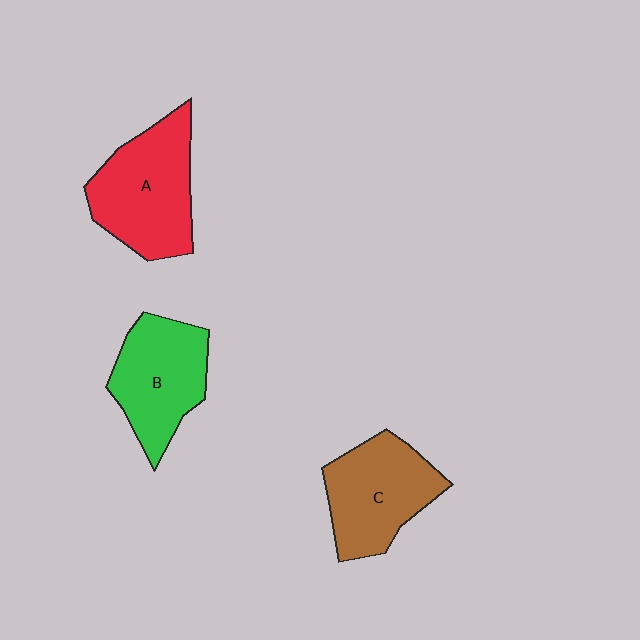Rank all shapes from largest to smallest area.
From largest to smallest: A (red), C (brown), B (green).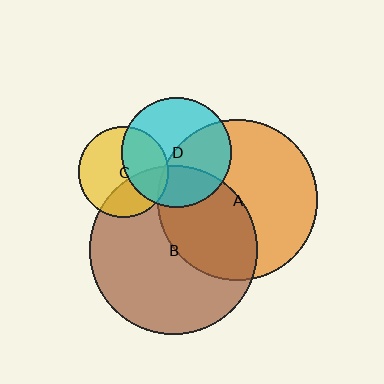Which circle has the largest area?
Circle B (brown).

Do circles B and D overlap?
Yes.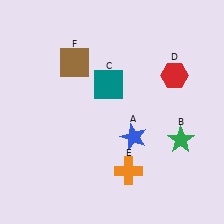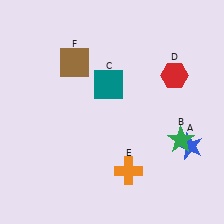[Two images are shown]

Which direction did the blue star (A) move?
The blue star (A) moved right.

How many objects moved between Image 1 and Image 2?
1 object moved between the two images.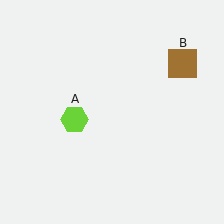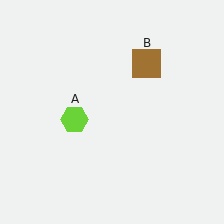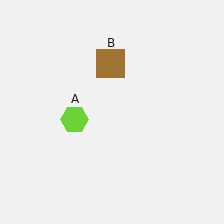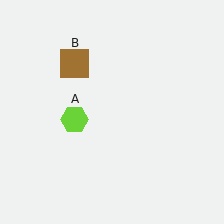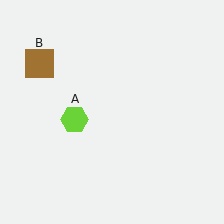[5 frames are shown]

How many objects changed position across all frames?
1 object changed position: brown square (object B).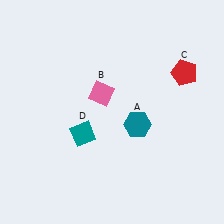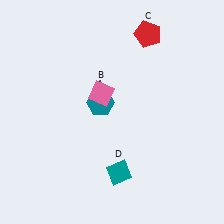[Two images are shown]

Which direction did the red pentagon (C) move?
The red pentagon (C) moved up.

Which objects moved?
The objects that moved are: the teal hexagon (A), the red pentagon (C), the teal diamond (D).